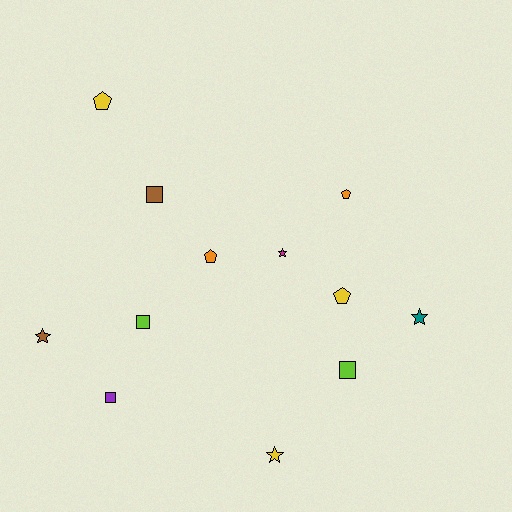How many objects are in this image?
There are 12 objects.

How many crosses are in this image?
There are no crosses.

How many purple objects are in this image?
There is 1 purple object.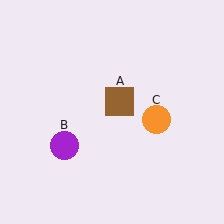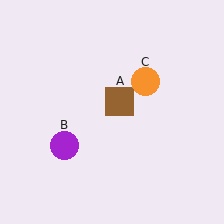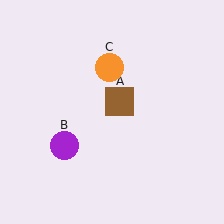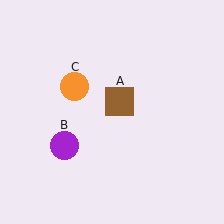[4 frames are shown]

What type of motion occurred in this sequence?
The orange circle (object C) rotated counterclockwise around the center of the scene.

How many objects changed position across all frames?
1 object changed position: orange circle (object C).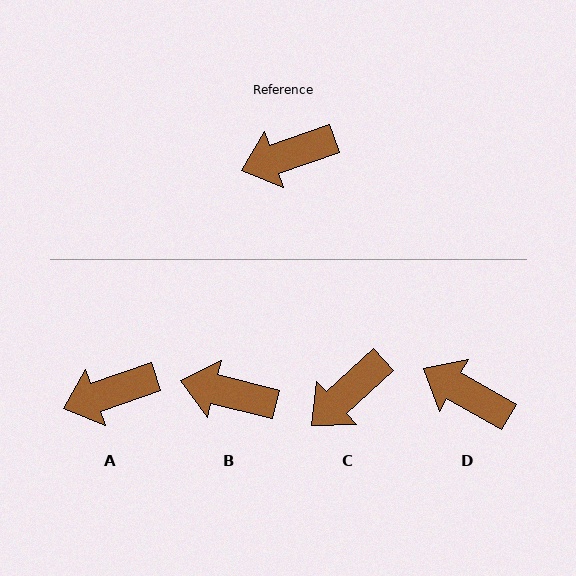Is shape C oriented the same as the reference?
No, it is off by about 24 degrees.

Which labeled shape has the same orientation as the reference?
A.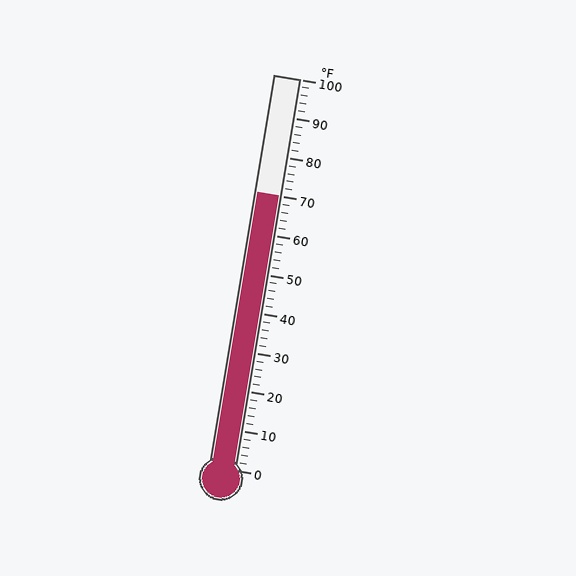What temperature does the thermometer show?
The thermometer shows approximately 70°F.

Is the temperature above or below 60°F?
The temperature is above 60°F.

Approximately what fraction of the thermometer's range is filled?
The thermometer is filled to approximately 70% of its range.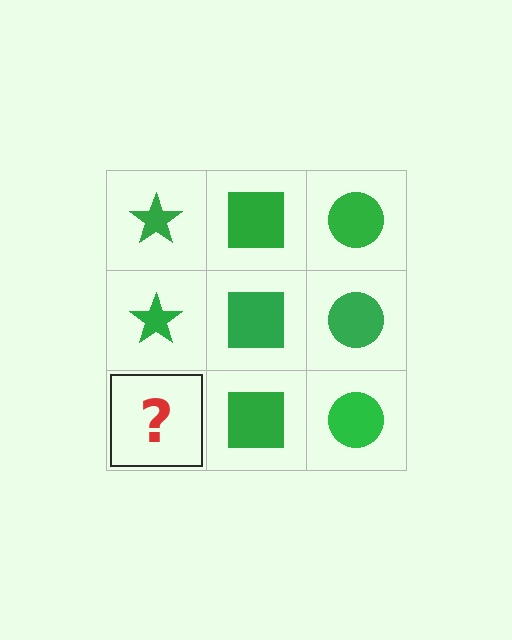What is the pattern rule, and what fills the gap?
The rule is that each column has a consistent shape. The gap should be filled with a green star.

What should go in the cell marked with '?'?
The missing cell should contain a green star.